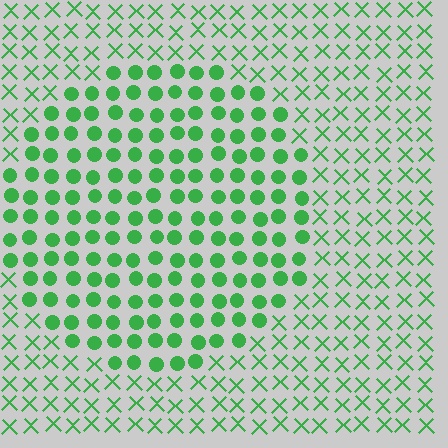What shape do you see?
I see a circle.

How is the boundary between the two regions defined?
The boundary is defined by a change in element shape: circles inside vs. X marks outside. All elements share the same color and spacing.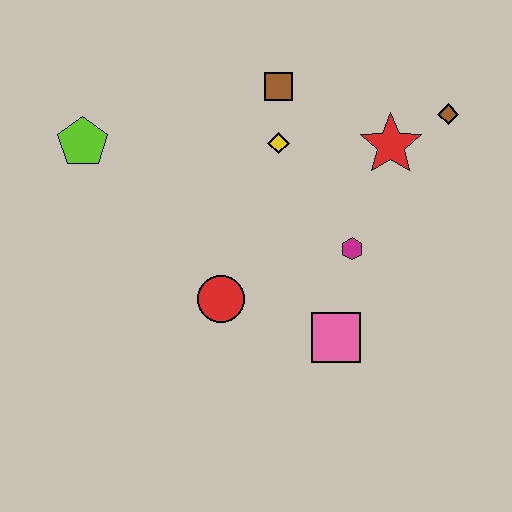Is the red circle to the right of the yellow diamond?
No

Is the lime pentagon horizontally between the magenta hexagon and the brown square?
No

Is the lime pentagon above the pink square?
Yes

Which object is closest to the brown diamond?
The red star is closest to the brown diamond.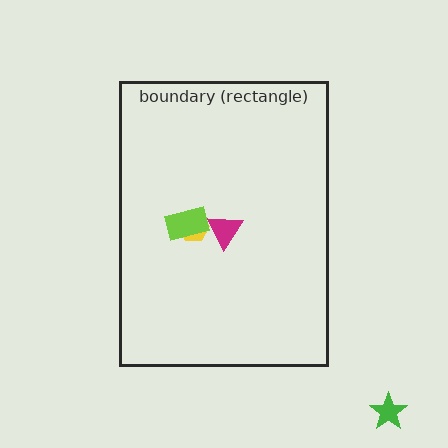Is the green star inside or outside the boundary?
Outside.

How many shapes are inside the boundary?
3 inside, 1 outside.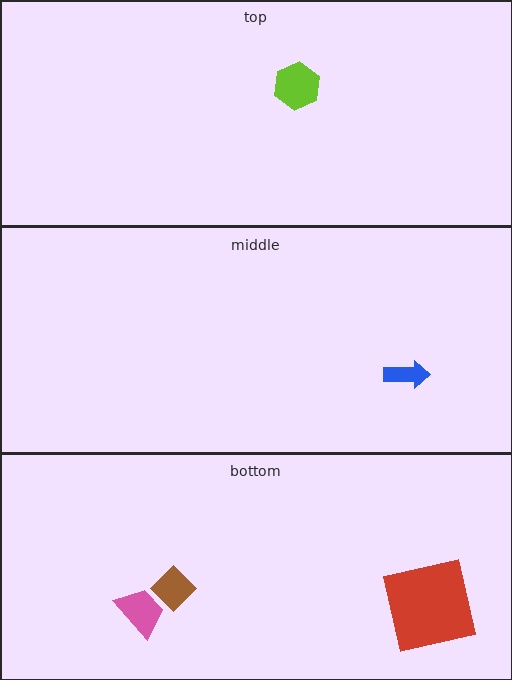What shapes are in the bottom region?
The brown diamond, the red square, the pink trapezoid.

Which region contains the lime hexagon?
The top region.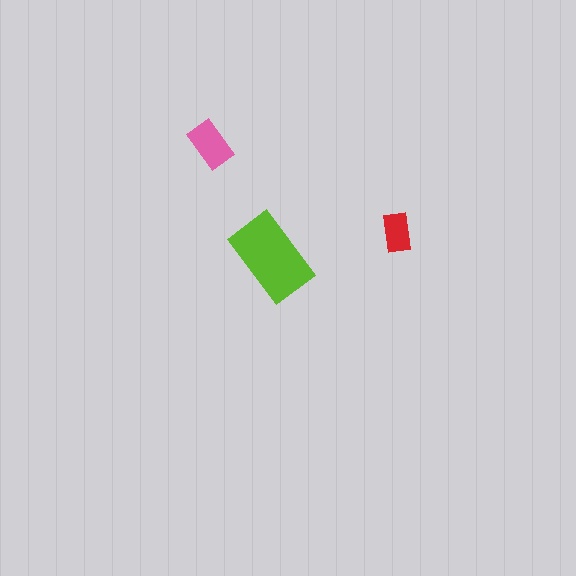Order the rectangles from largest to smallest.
the lime one, the pink one, the red one.